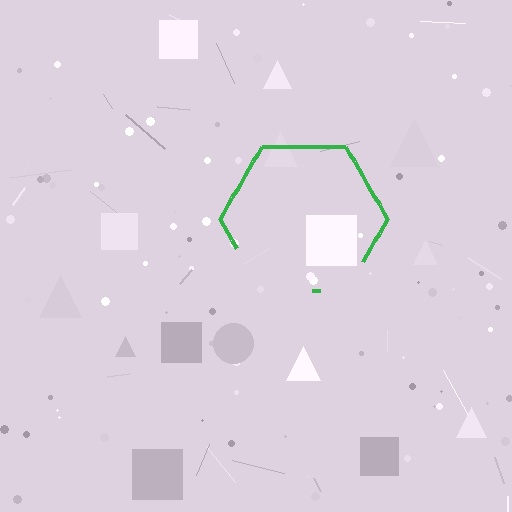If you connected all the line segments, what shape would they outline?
They would outline a hexagon.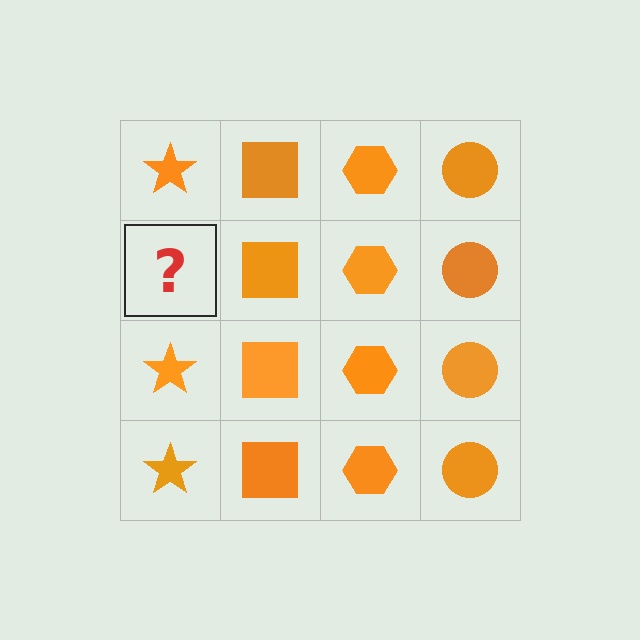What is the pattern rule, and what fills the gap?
The rule is that each column has a consistent shape. The gap should be filled with an orange star.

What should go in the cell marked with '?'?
The missing cell should contain an orange star.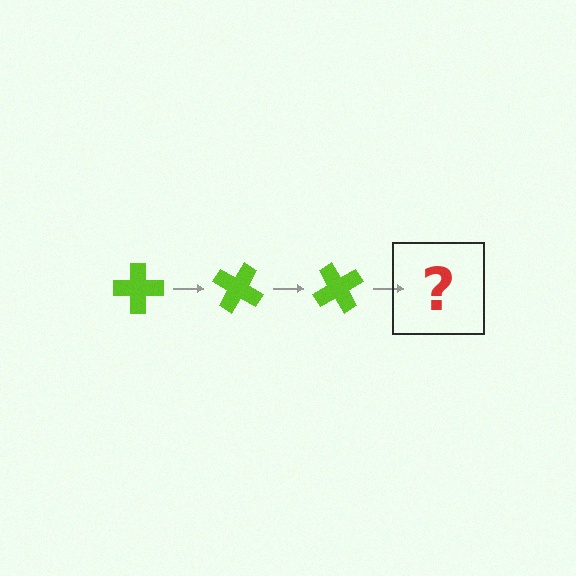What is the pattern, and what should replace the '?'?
The pattern is that the cross rotates 30 degrees each step. The '?' should be a lime cross rotated 90 degrees.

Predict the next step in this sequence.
The next step is a lime cross rotated 90 degrees.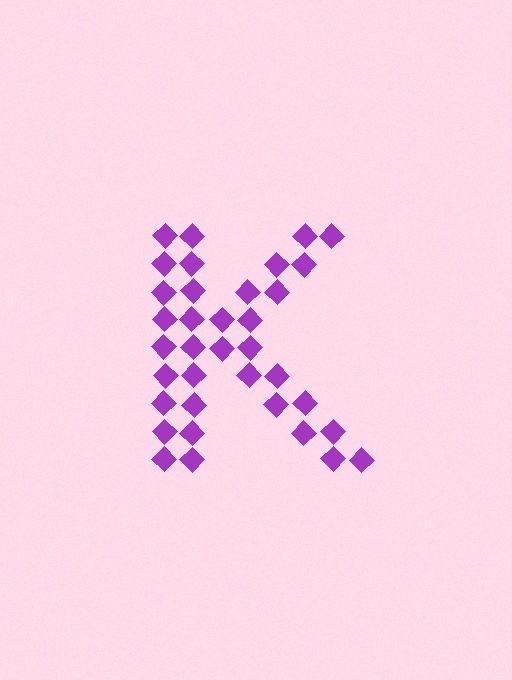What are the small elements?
The small elements are diamonds.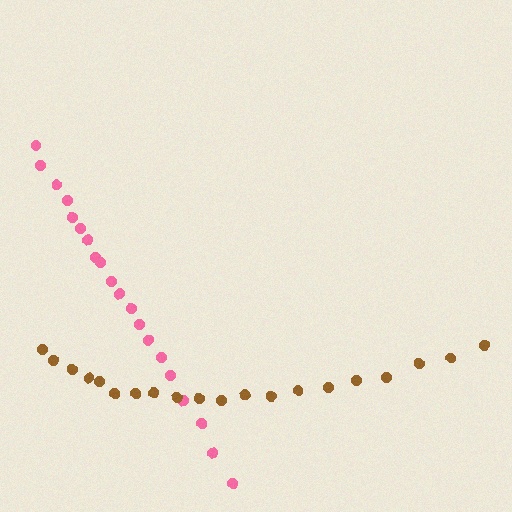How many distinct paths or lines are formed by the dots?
There are 2 distinct paths.